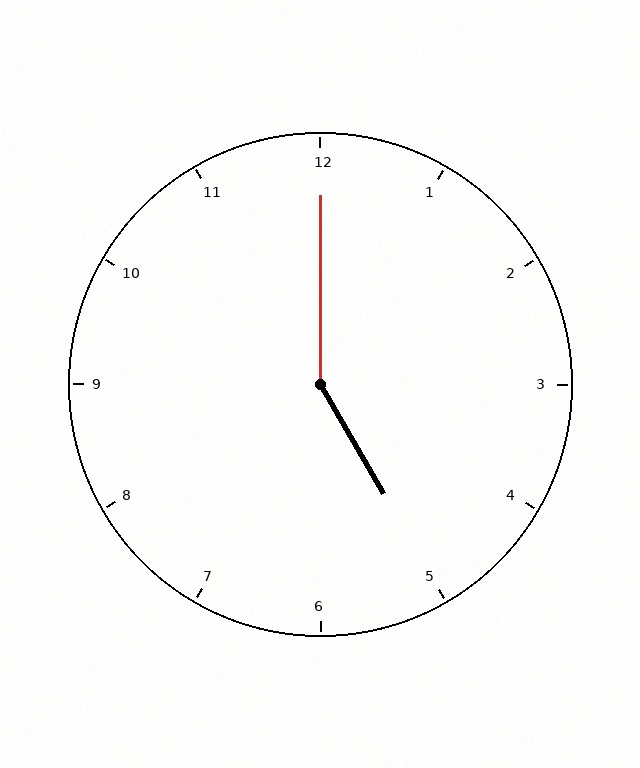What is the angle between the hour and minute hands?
Approximately 150 degrees.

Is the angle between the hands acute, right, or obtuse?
It is obtuse.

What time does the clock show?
5:00.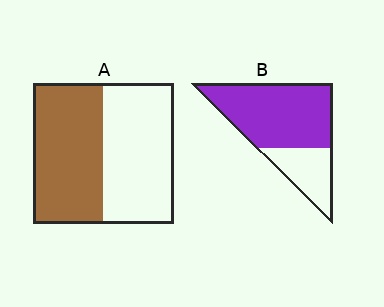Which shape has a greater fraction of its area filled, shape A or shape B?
Shape B.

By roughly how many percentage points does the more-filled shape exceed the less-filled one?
By roughly 20 percentage points (B over A).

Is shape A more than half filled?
Roughly half.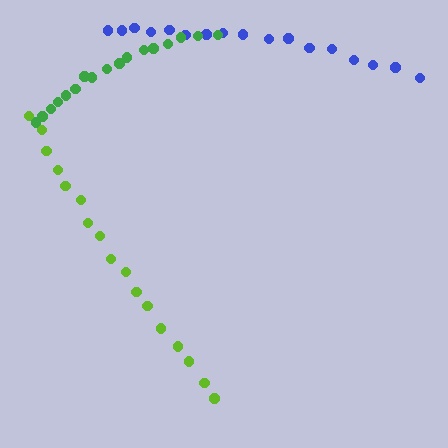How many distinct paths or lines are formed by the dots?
There are 3 distinct paths.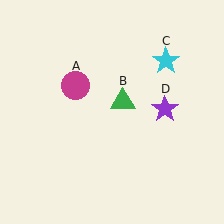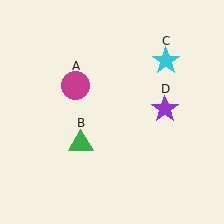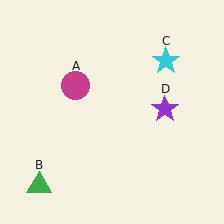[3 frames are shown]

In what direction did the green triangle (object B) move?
The green triangle (object B) moved down and to the left.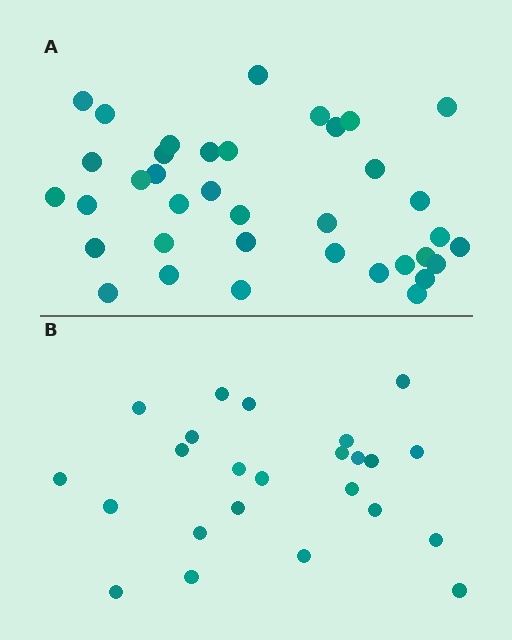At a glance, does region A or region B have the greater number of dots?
Region A (the top region) has more dots.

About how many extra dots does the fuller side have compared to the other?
Region A has approximately 15 more dots than region B.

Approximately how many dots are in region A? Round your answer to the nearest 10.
About 40 dots. (The exact count is 37, which rounds to 40.)